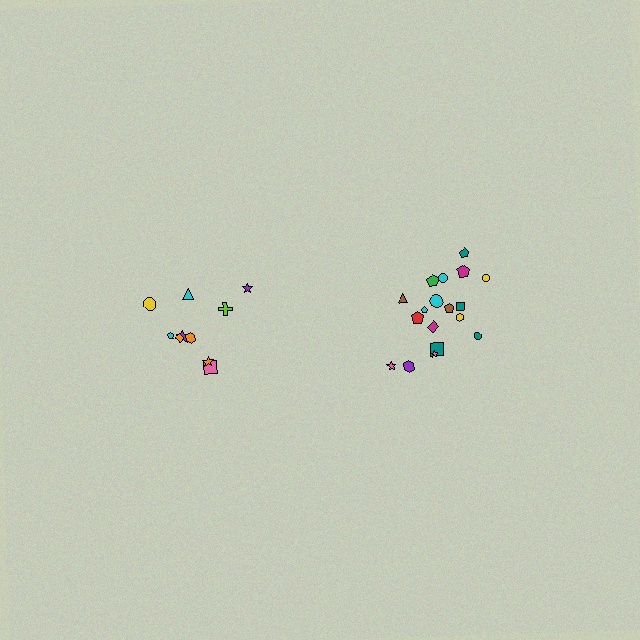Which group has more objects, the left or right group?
The right group.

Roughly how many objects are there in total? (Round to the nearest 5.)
Roughly 30 objects in total.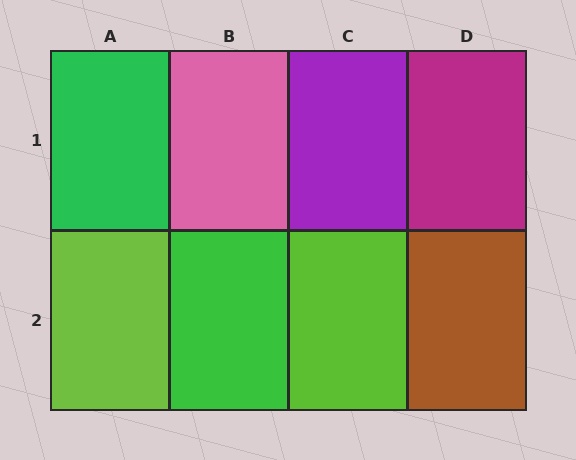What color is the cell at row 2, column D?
Brown.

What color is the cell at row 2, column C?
Lime.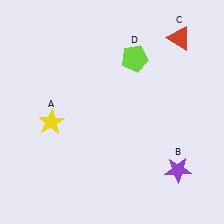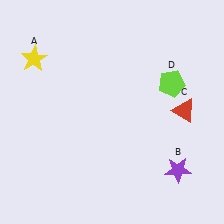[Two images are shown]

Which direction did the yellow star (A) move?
The yellow star (A) moved up.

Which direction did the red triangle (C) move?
The red triangle (C) moved down.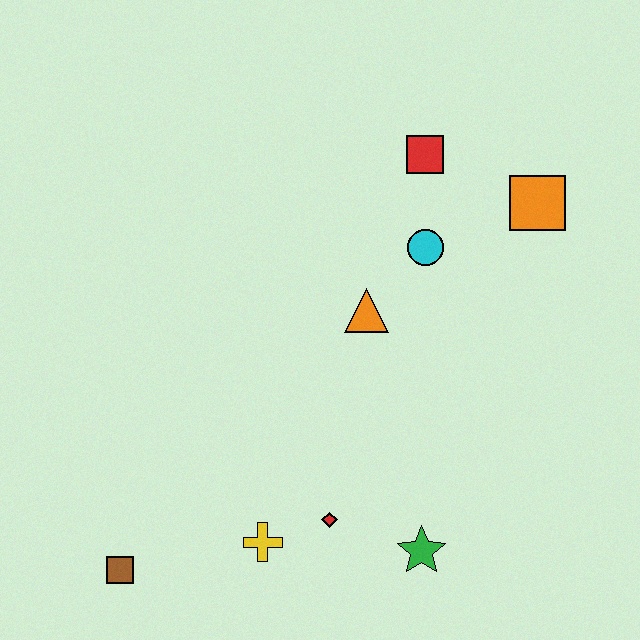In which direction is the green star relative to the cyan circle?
The green star is below the cyan circle.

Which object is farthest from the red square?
The brown square is farthest from the red square.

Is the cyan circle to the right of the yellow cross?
Yes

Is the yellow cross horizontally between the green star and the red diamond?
No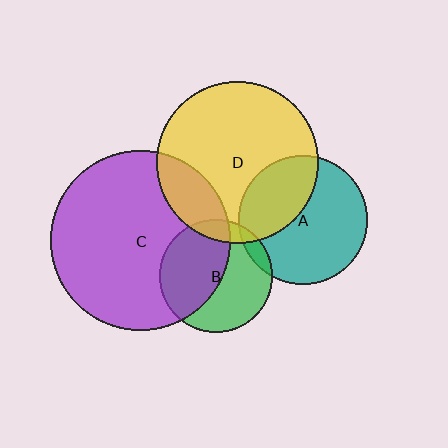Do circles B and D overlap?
Yes.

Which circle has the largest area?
Circle C (purple).